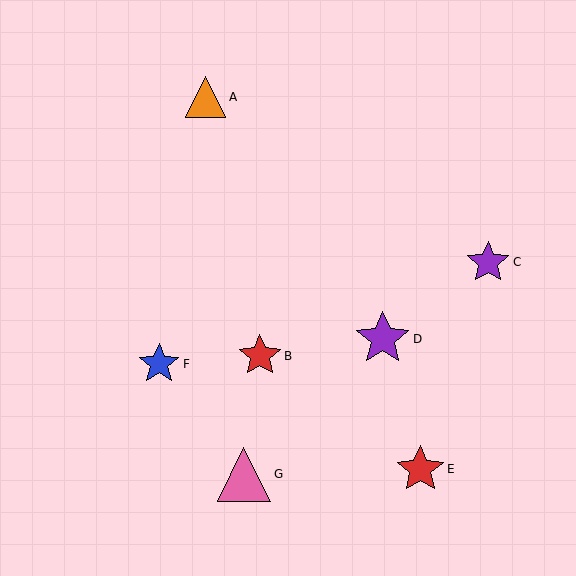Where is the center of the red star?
The center of the red star is at (420, 469).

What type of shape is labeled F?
Shape F is a blue star.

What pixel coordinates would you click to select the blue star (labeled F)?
Click at (159, 364) to select the blue star F.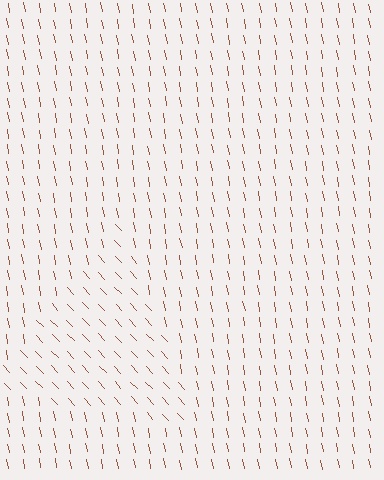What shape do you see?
I see a triangle.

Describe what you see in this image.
The image is filled with small brown line segments. A triangle region in the image has lines oriented differently from the surrounding lines, creating a visible texture boundary.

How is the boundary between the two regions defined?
The boundary is defined purely by a change in line orientation (approximately 32 degrees difference). All lines are the same color and thickness.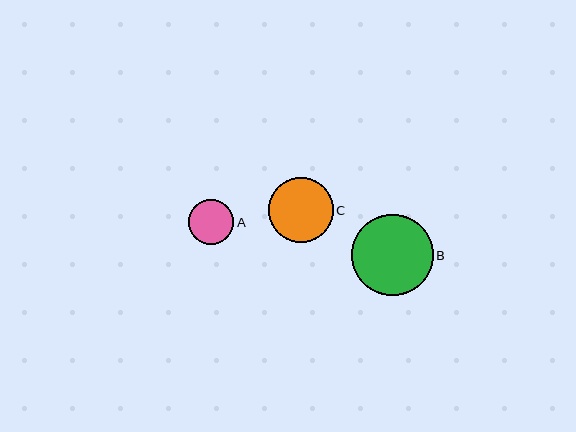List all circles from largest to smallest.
From largest to smallest: B, C, A.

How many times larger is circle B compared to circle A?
Circle B is approximately 1.8 times the size of circle A.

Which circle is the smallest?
Circle A is the smallest with a size of approximately 46 pixels.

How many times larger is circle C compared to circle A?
Circle C is approximately 1.4 times the size of circle A.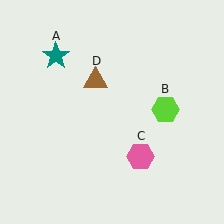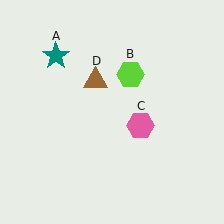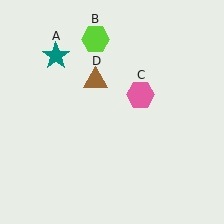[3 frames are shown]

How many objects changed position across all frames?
2 objects changed position: lime hexagon (object B), pink hexagon (object C).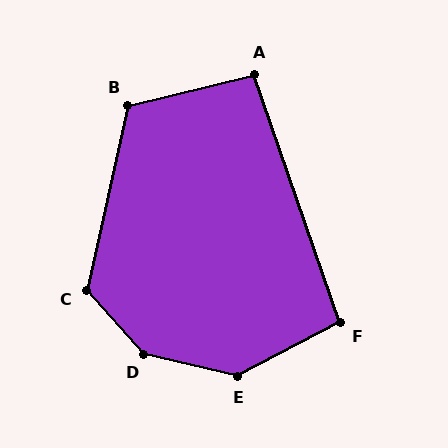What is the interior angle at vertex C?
Approximately 125 degrees (obtuse).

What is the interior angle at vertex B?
Approximately 116 degrees (obtuse).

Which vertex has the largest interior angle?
D, at approximately 145 degrees.